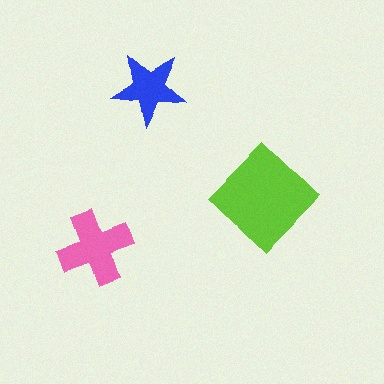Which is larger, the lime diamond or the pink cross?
The lime diamond.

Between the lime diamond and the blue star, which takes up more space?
The lime diamond.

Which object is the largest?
The lime diamond.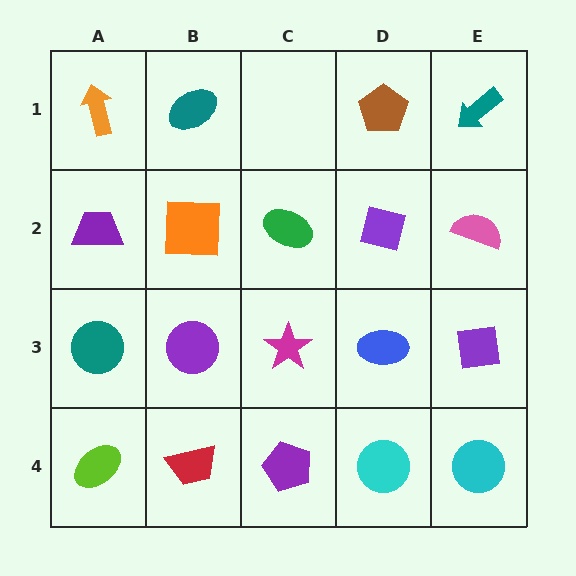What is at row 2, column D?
A purple square.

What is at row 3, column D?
A blue ellipse.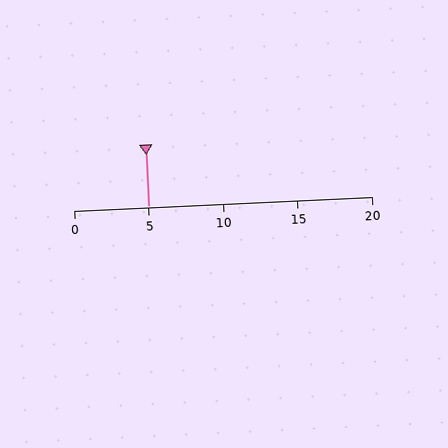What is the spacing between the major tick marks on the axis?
The major ticks are spaced 5 apart.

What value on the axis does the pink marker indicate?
The marker indicates approximately 5.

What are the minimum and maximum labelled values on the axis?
The axis runs from 0 to 20.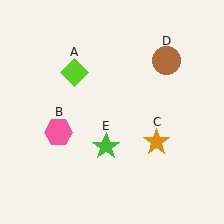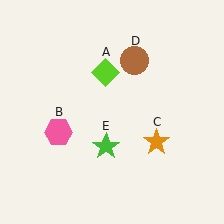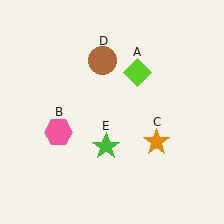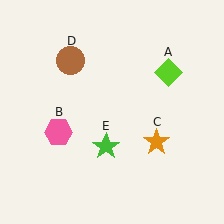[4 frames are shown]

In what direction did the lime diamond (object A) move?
The lime diamond (object A) moved right.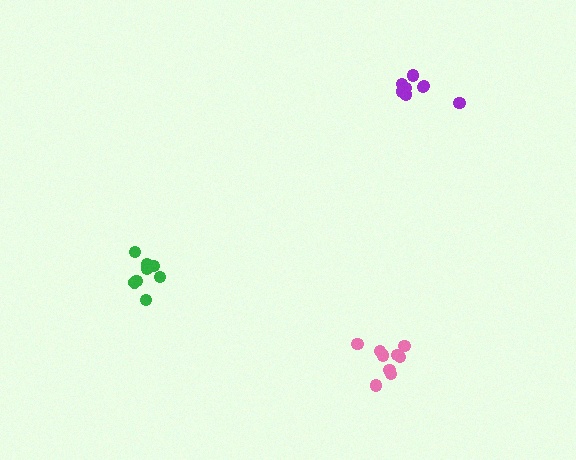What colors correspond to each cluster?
The clusters are colored: green, pink, purple.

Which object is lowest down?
The pink cluster is bottommost.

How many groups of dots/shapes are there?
There are 3 groups.